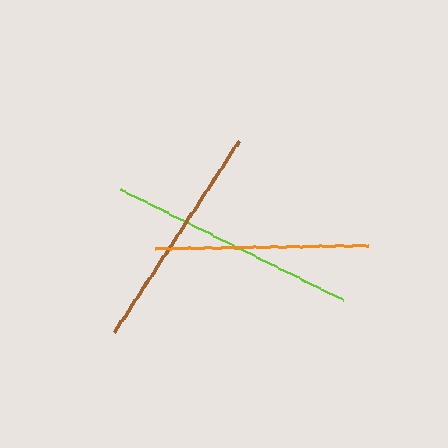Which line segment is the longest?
The lime line is the longest at approximately 249 pixels.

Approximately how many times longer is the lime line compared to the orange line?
The lime line is approximately 1.2 times the length of the orange line.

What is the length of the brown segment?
The brown segment is approximately 229 pixels long.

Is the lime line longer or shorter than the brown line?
The lime line is longer than the brown line.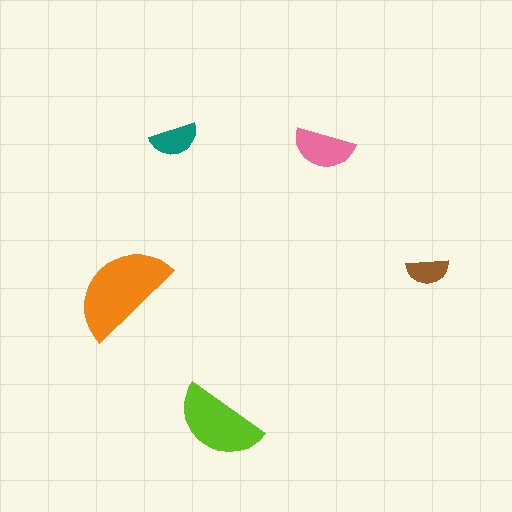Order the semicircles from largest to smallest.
the orange one, the lime one, the pink one, the teal one, the brown one.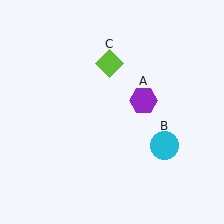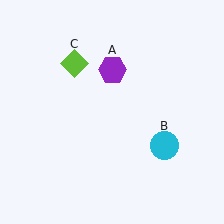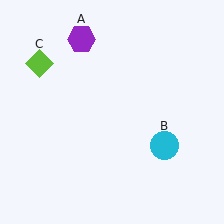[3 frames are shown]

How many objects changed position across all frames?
2 objects changed position: purple hexagon (object A), lime diamond (object C).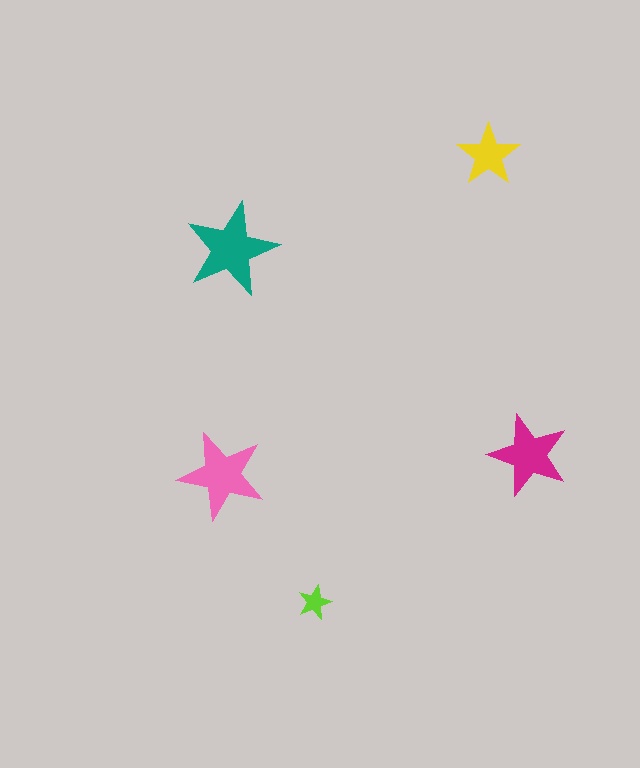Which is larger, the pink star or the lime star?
The pink one.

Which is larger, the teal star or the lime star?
The teal one.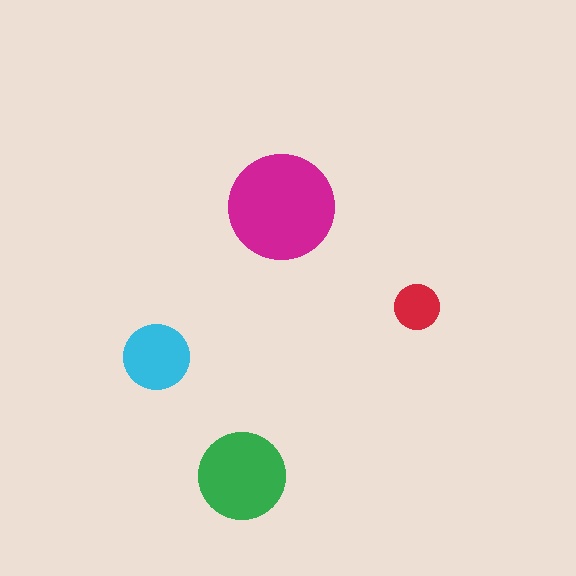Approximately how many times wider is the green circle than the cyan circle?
About 1.5 times wider.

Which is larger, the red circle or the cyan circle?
The cyan one.